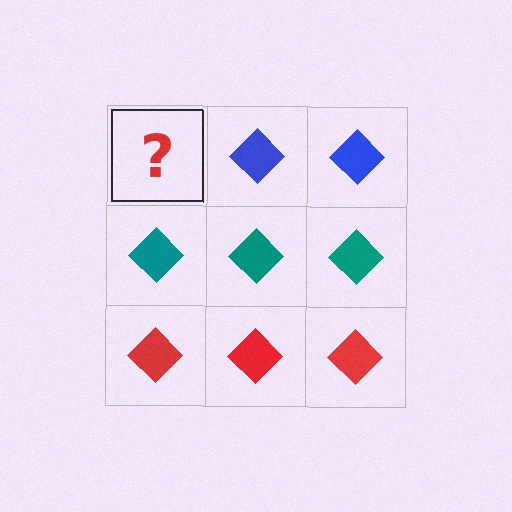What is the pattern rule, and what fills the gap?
The rule is that each row has a consistent color. The gap should be filled with a blue diamond.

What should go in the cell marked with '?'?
The missing cell should contain a blue diamond.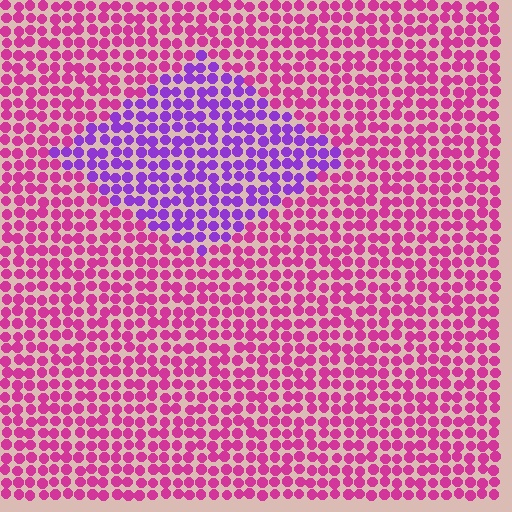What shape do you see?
I see a diamond.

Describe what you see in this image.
The image is filled with small magenta elements in a uniform arrangement. A diamond-shaped region is visible where the elements are tinted to a slightly different hue, forming a subtle color boundary.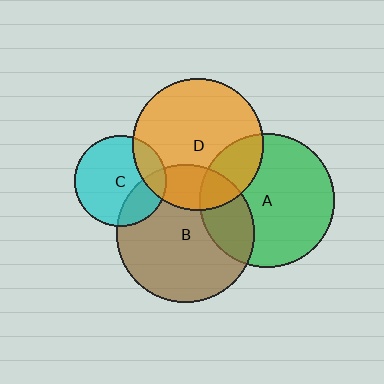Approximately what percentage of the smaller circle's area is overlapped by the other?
Approximately 20%.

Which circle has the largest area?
Circle B (brown).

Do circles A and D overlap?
Yes.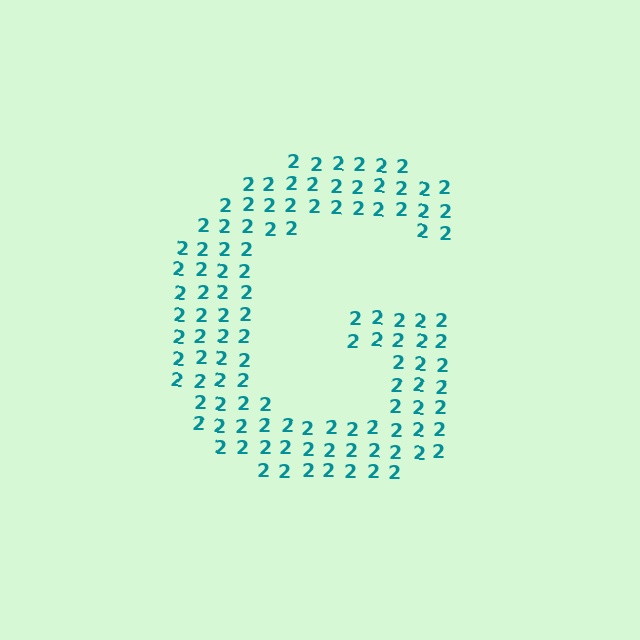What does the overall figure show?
The overall figure shows the letter G.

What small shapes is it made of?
It is made of small digit 2's.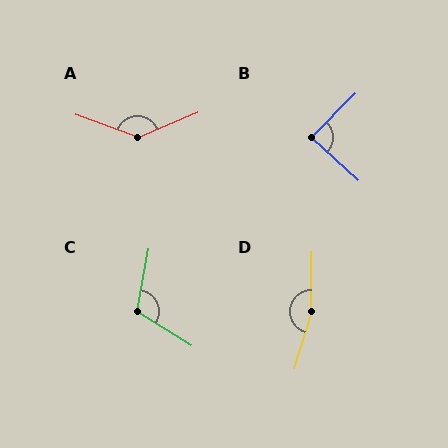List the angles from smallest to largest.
B (87°), C (111°), A (137°), D (164°).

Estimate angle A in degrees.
Approximately 137 degrees.